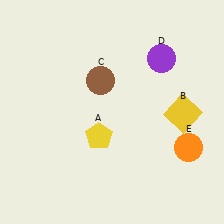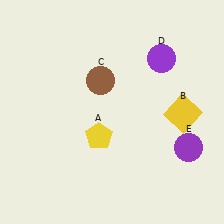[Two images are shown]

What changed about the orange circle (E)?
In Image 1, E is orange. In Image 2, it changed to purple.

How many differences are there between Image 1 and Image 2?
There is 1 difference between the two images.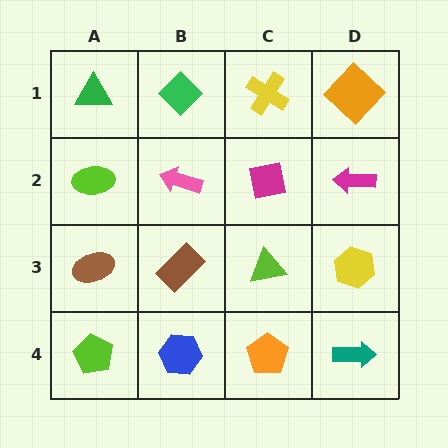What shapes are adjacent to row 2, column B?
A green diamond (row 1, column B), a brown rectangle (row 3, column B), a lime ellipse (row 2, column A), a magenta square (row 2, column C).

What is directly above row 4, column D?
A yellow hexagon.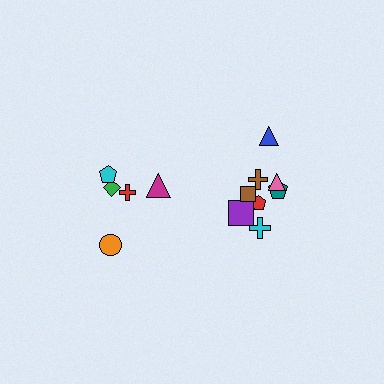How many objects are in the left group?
There are 5 objects.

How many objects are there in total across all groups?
There are 13 objects.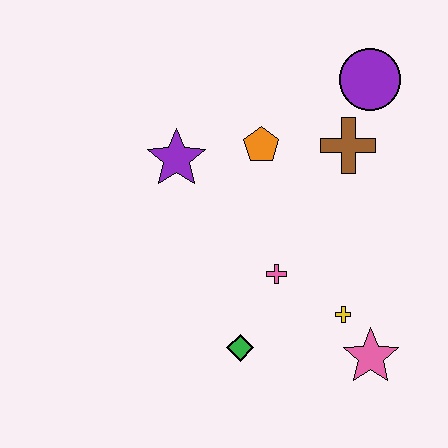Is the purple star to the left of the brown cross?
Yes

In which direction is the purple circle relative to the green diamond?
The purple circle is above the green diamond.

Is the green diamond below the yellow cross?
Yes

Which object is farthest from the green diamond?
The purple circle is farthest from the green diamond.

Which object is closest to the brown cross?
The purple circle is closest to the brown cross.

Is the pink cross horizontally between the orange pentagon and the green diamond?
No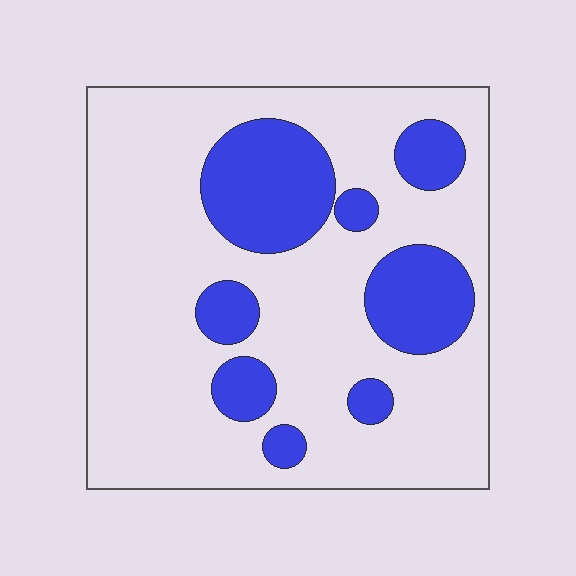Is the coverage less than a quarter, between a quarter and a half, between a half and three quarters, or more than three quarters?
Less than a quarter.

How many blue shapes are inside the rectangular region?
8.